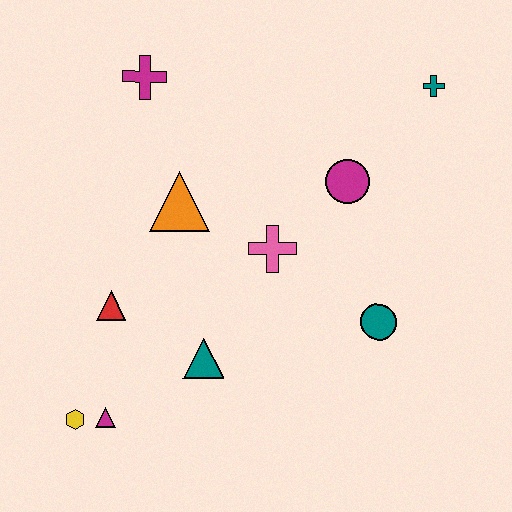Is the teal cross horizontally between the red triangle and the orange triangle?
No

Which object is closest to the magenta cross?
The orange triangle is closest to the magenta cross.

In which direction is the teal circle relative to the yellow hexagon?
The teal circle is to the right of the yellow hexagon.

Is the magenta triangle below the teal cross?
Yes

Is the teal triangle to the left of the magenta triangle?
No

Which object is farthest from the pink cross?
The yellow hexagon is farthest from the pink cross.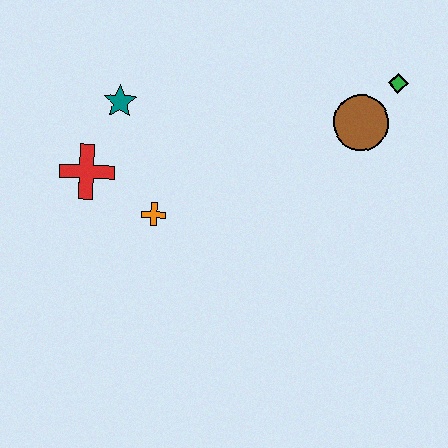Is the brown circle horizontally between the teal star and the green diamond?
Yes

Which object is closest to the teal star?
The red cross is closest to the teal star.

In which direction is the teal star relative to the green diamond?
The teal star is to the left of the green diamond.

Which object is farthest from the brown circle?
The red cross is farthest from the brown circle.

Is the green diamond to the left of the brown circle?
No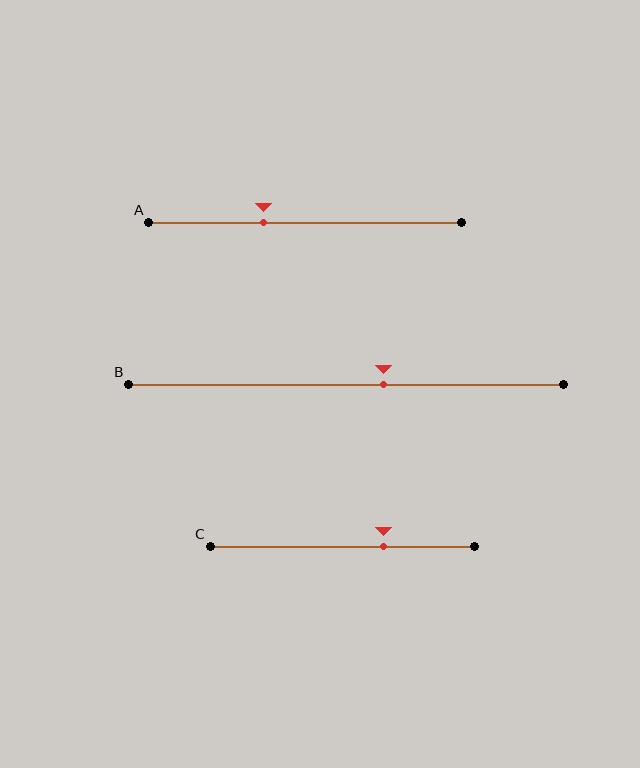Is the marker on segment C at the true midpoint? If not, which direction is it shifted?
No, the marker on segment C is shifted to the right by about 16% of the segment length.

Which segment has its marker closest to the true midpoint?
Segment B has its marker closest to the true midpoint.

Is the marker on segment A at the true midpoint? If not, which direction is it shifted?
No, the marker on segment A is shifted to the left by about 13% of the segment length.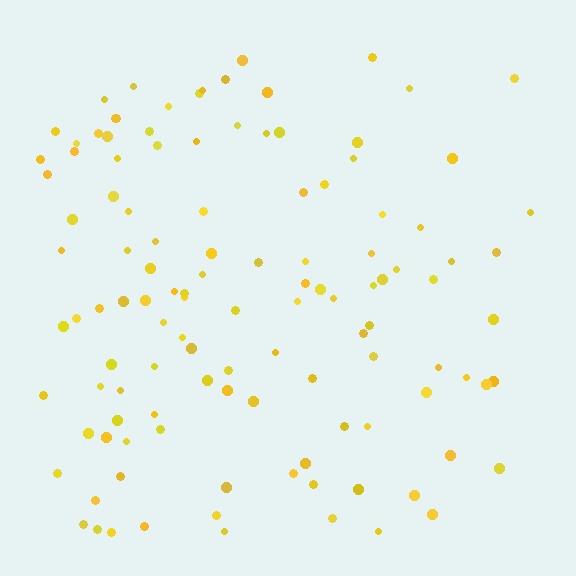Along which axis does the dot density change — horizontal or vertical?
Horizontal.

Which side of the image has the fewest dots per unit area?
The right.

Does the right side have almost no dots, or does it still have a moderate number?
Still a moderate number, just noticeably fewer than the left.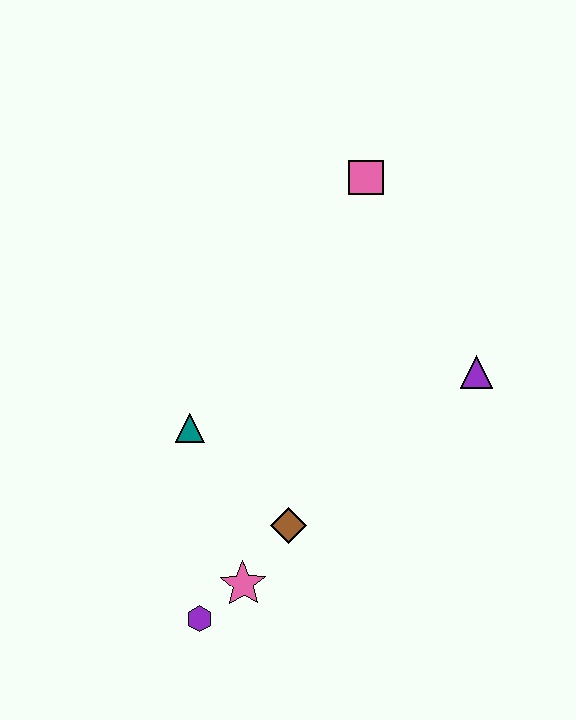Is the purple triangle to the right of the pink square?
Yes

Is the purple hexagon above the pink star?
No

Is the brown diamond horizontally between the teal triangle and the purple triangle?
Yes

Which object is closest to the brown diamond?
The pink star is closest to the brown diamond.